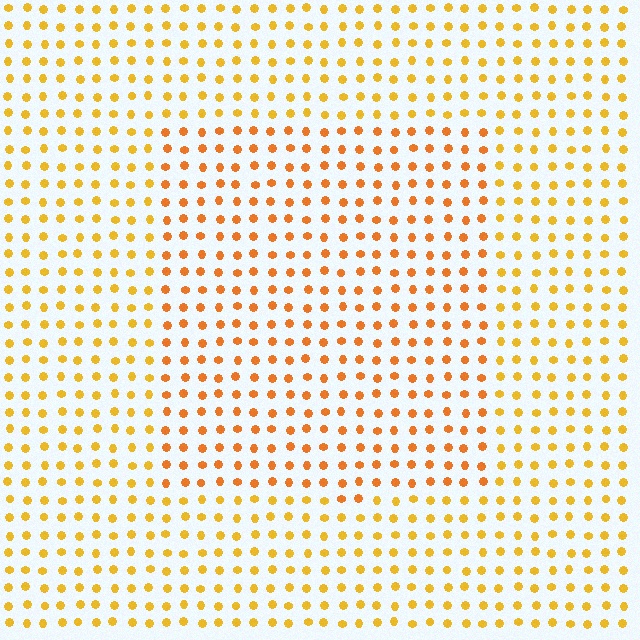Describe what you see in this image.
The image is filled with small yellow elements in a uniform arrangement. A rectangle-shaped region is visible where the elements are tinted to a slightly different hue, forming a subtle color boundary.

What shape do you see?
I see a rectangle.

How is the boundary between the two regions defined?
The boundary is defined purely by a slight shift in hue (about 20 degrees). Spacing, size, and orientation are identical on both sides.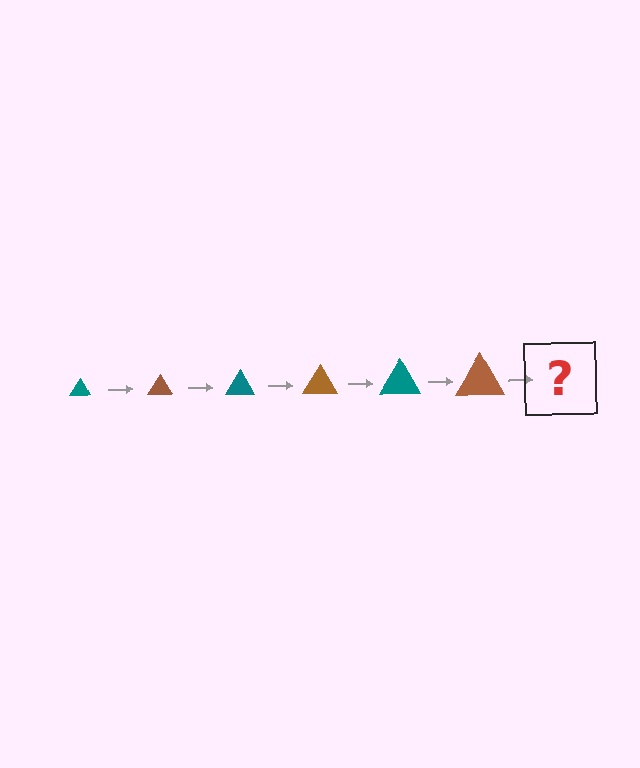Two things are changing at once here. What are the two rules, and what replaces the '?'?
The two rules are that the triangle grows larger each step and the color cycles through teal and brown. The '?' should be a teal triangle, larger than the previous one.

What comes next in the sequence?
The next element should be a teal triangle, larger than the previous one.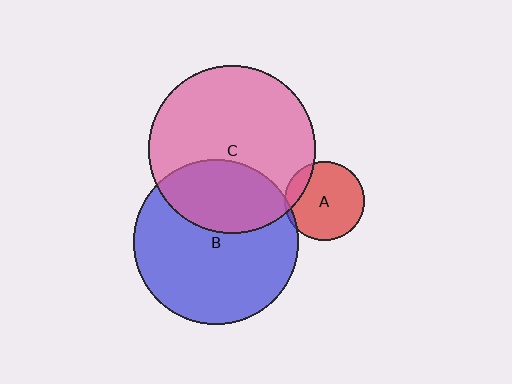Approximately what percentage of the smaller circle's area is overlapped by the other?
Approximately 15%.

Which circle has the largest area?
Circle C (pink).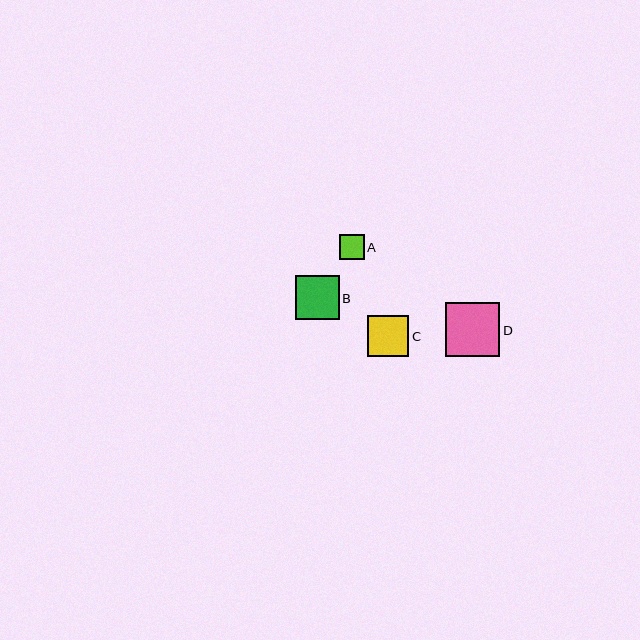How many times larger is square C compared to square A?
Square C is approximately 1.6 times the size of square A.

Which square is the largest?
Square D is the largest with a size of approximately 55 pixels.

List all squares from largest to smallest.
From largest to smallest: D, B, C, A.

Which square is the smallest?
Square A is the smallest with a size of approximately 25 pixels.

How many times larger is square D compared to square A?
Square D is approximately 2.2 times the size of square A.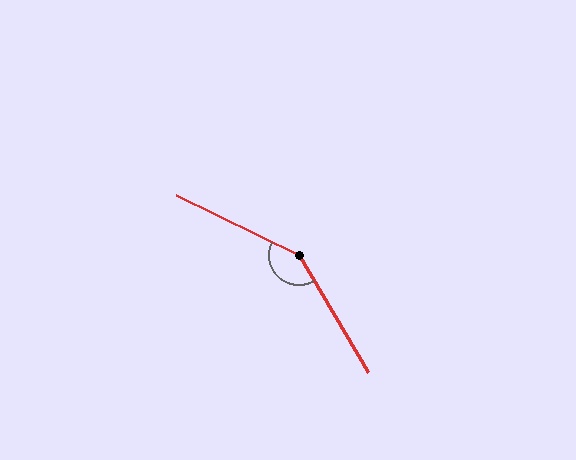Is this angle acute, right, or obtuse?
It is obtuse.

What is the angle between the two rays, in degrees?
Approximately 147 degrees.